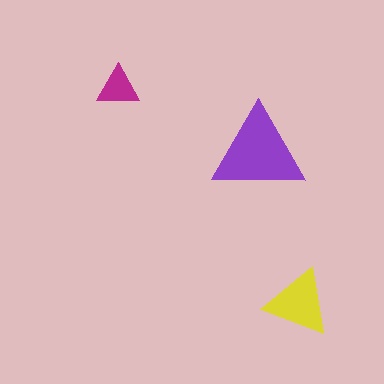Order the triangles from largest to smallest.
the purple one, the yellow one, the magenta one.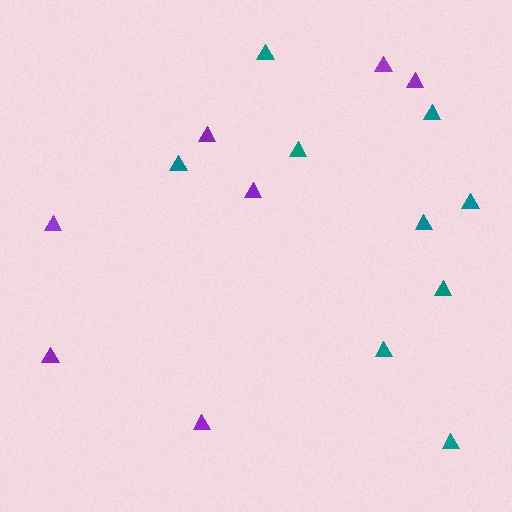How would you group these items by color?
There are 2 groups: one group of teal triangles (9) and one group of purple triangles (7).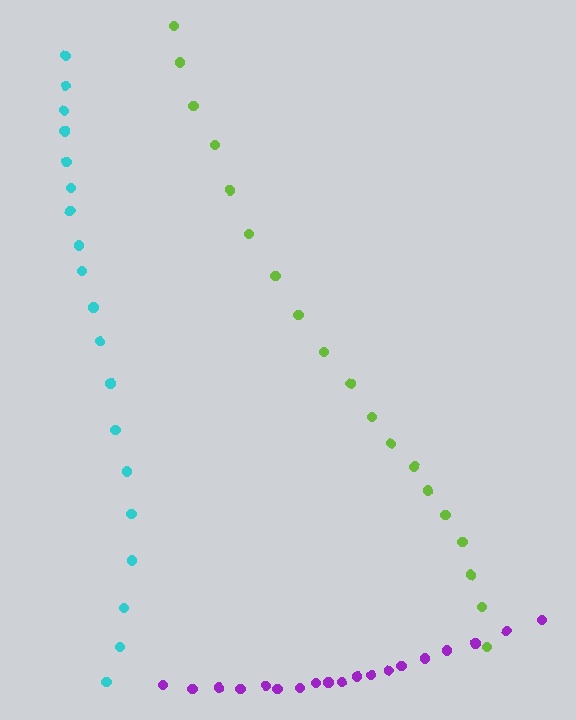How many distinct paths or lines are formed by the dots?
There are 3 distinct paths.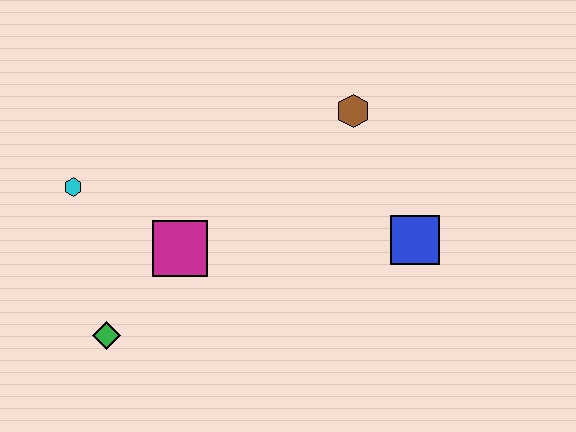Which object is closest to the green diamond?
The magenta square is closest to the green diamond.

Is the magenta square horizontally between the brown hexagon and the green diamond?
Yes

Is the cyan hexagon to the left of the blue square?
Yes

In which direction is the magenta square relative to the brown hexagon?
The magenta square is to the left of the brown hexagon.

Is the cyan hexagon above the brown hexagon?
No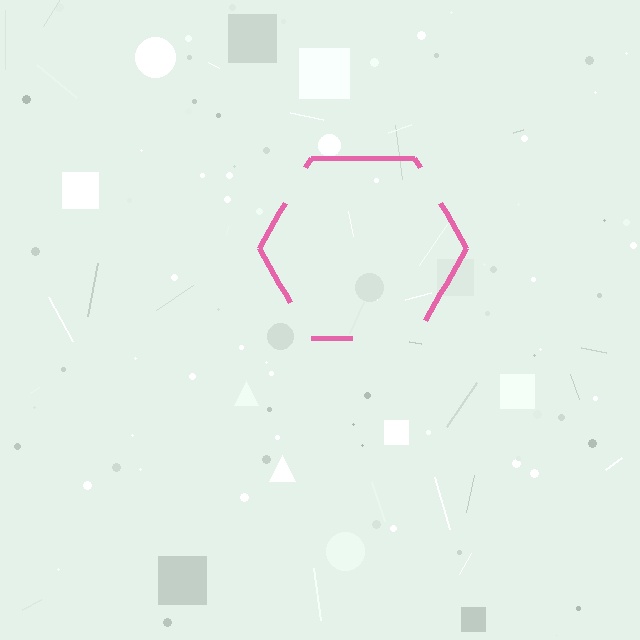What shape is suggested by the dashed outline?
The dashed outline suggests a hexagon.